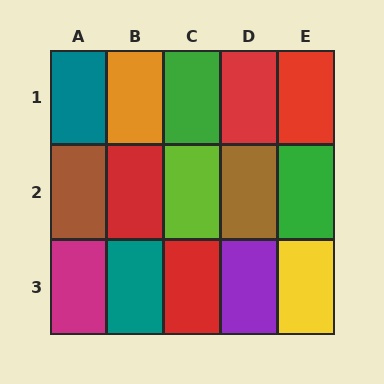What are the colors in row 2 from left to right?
Brown, red, lime, brown, green.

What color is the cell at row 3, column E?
Yellow.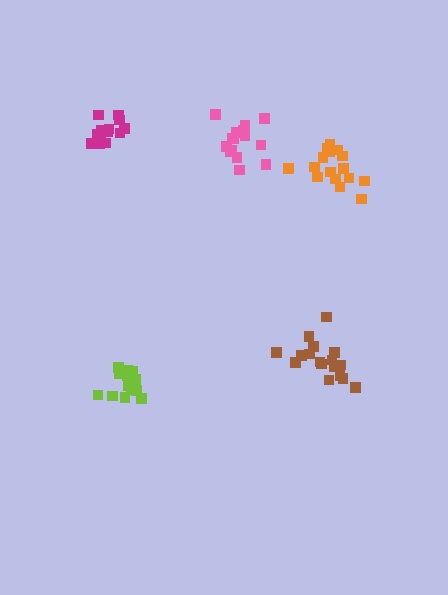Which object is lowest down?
The lime cluster is bottommost.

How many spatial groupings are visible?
There are 5 spatial groupings.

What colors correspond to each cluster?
The clusters are colored: orange, lime, pink, brown, magenta.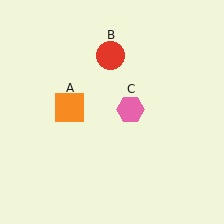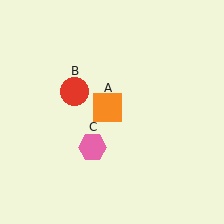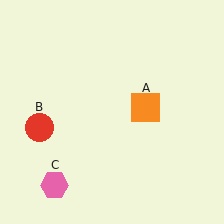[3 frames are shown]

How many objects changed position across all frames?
3 objects changed position: orange square (object A), red circle (object B), pink hexagon (object C).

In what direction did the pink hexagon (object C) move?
The pink hexagon (object C) moved down and to the left.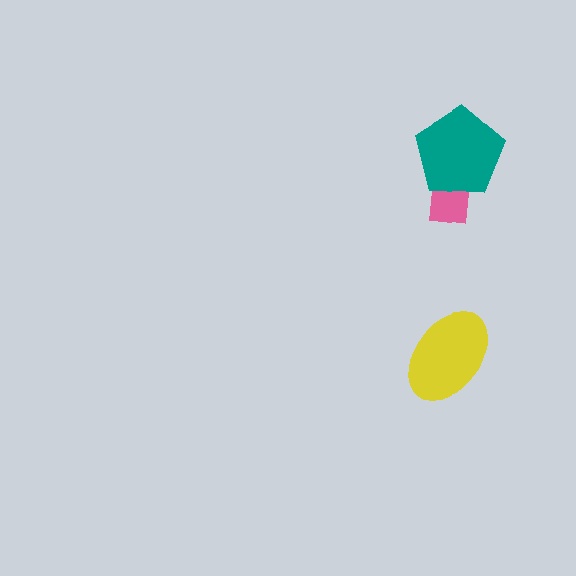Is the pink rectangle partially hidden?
Yes, it is partially covered by another shape.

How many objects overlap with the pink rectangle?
1 object overlaps with the pink rectangle.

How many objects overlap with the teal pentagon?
1 object overlaps with the teal pentagon.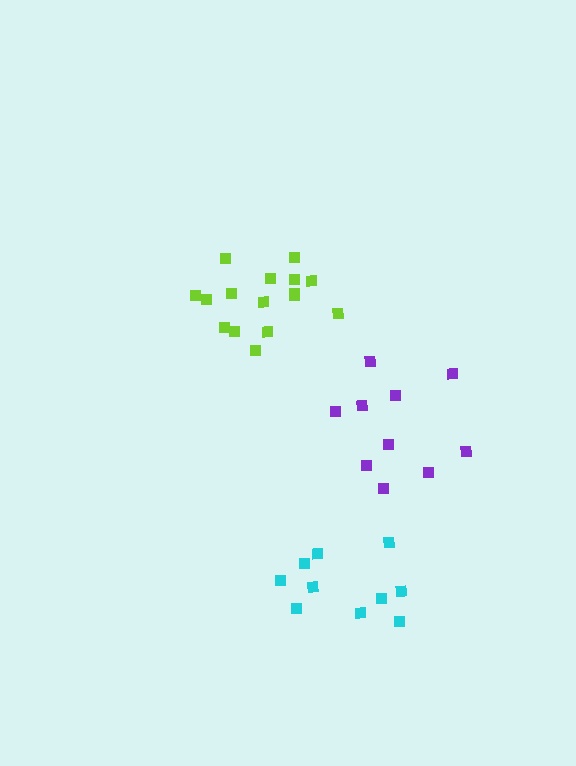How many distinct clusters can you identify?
There are 3 distinct clusters.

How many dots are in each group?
Group 1: 16 dots, Group 2: 10 dots, Group 3: 10 dots (36 total).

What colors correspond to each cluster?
The clusters are colored: lime, cyan, purple.